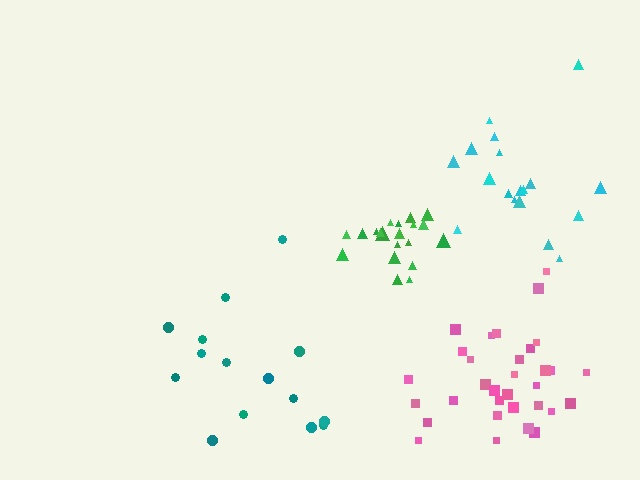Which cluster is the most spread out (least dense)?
Teal.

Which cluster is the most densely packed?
Green.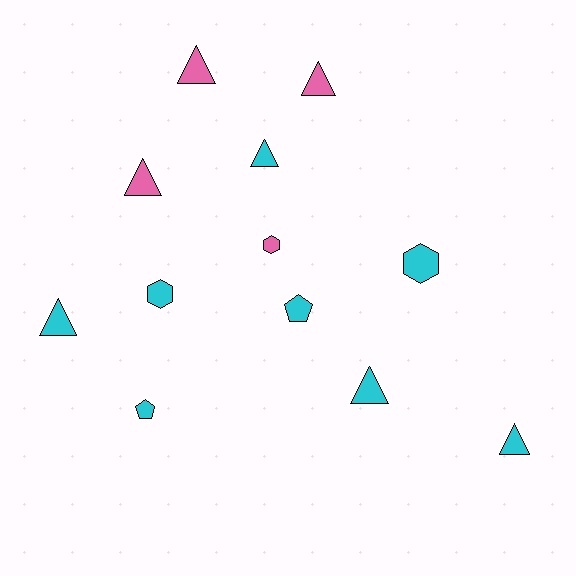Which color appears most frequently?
Cyan, with 8 objects.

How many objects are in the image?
There are 12 objects.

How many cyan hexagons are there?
There are 2 cyan hexagons.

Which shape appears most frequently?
Triangle, with 7 objects.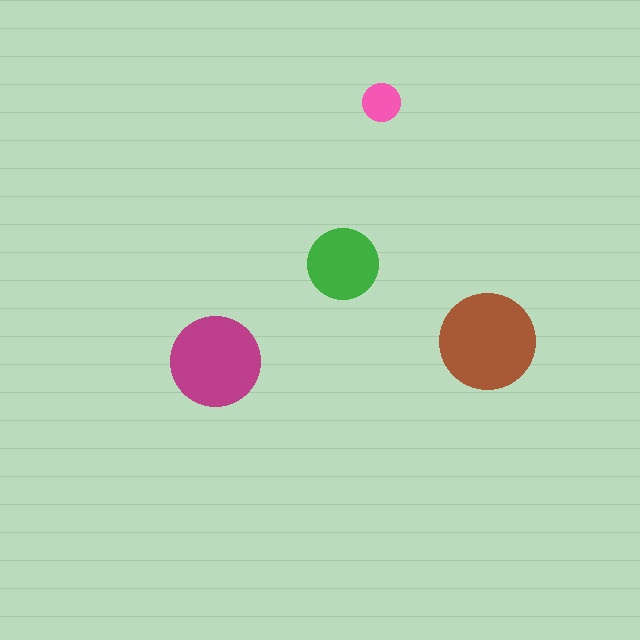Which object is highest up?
The pink circle is topmost.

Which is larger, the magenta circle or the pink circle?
The magenta one.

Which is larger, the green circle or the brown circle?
The brown one.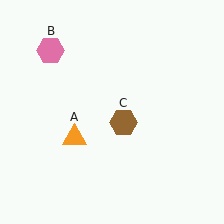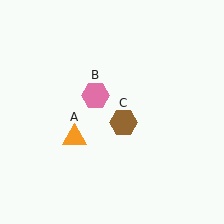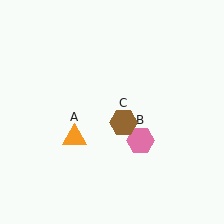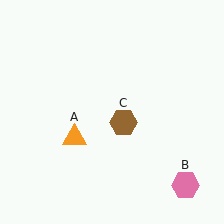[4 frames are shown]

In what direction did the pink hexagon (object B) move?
The pink hexagon (object B) moved down and to the right.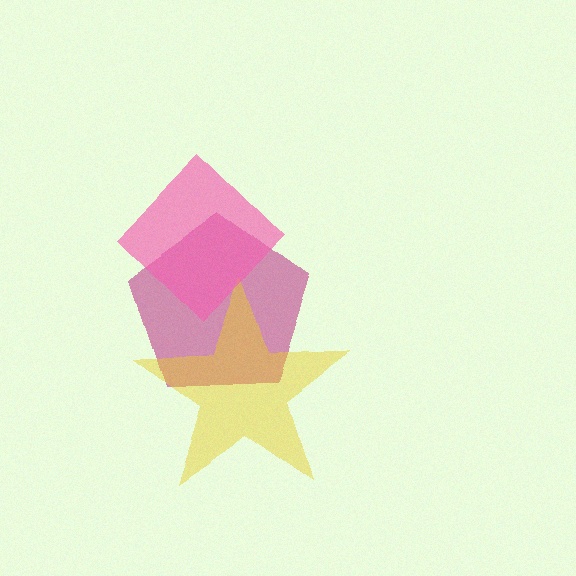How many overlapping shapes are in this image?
There are 3 overlapping shapes in the image.